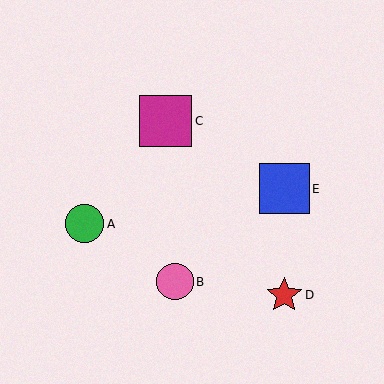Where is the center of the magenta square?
The center of the magenta square is at (166, 121).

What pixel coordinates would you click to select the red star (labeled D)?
Click at (284, 295) to select the red star D.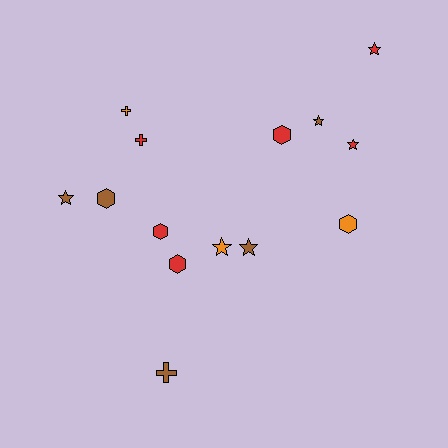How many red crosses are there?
There is 1 red cross.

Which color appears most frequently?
Red, with 6 objects.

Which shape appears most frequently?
Star, with 6 objects.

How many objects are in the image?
There are 14 objects.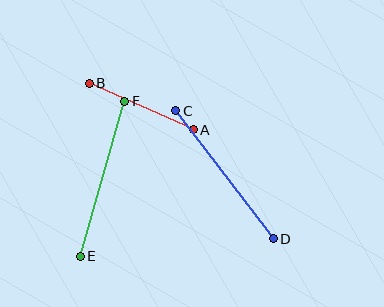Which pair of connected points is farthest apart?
Points E and F are farthest apart.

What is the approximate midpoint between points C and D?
The midpoint is at approximately (224, 175) pixels.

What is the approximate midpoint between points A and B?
The midpoint is at approximately (141, 106) pixels.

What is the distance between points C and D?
The distance is approximately 161 pixels.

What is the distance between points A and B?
The distance is approximately 114 pixels.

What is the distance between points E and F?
The distance is approximately 161 pixels.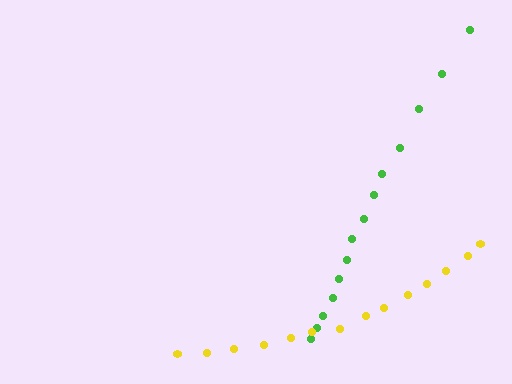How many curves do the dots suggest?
There are 2 distinct paths.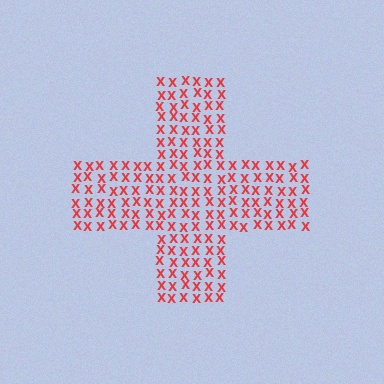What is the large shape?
The large shape is a cross.